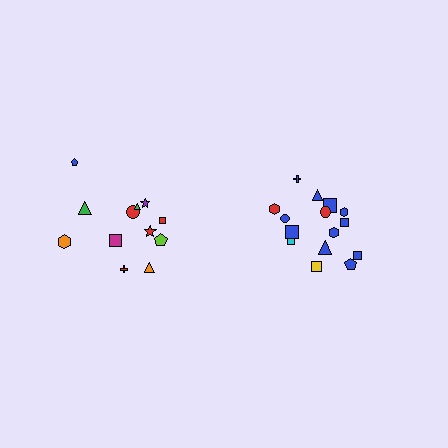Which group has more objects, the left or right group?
The right group.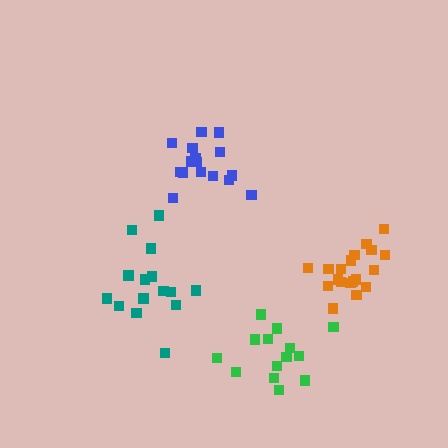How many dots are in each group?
Group 1: 15 dots, Group 2: 16 dots, Group 3: 14 dots, Group 4: 19 dots (64 total).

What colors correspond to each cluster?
The clusters are colored: teal, blue, green, orange.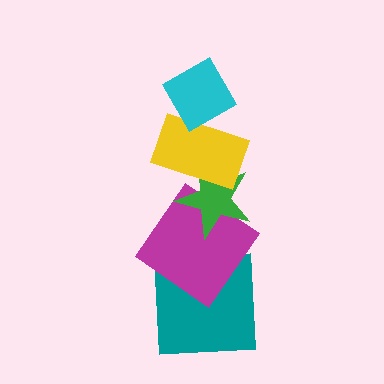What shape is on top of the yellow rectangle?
The cyan diamond is on top of the yellow rectangle.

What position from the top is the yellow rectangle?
The yellow rectangle is 2nd from the top.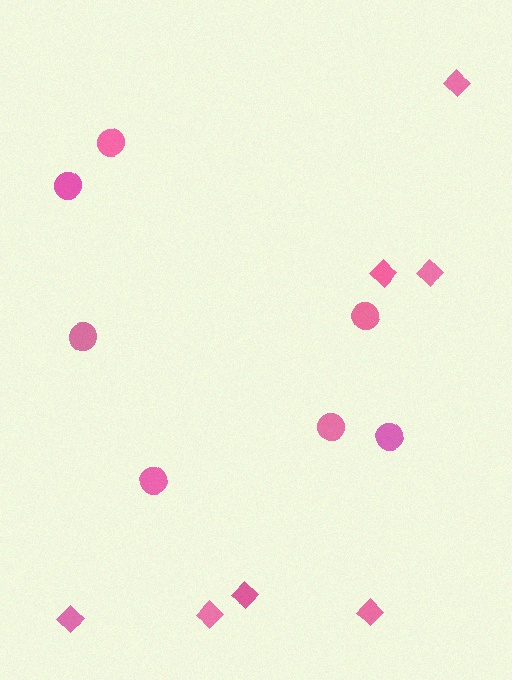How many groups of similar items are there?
There are 2 groups: one group of circles (7) and one group of diamonds (7).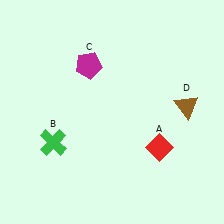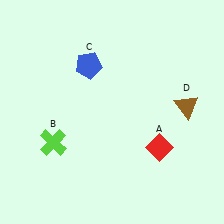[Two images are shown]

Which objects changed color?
B changed from green to lime. C changed from magenta to blue.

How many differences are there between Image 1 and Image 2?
There are 2 differences between the two images.